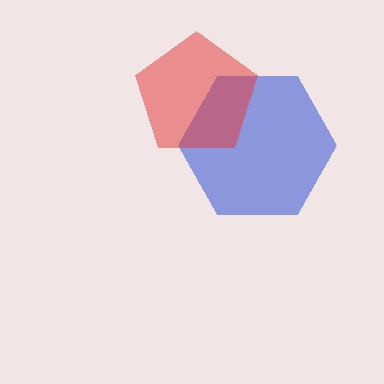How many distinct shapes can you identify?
There are 2 distinct shapes: a blue hexagon, a red pentagon.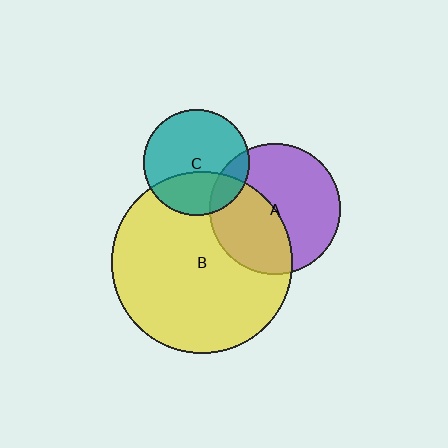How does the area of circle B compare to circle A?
Approximately 1.9 times.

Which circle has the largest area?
Circle B (yellow).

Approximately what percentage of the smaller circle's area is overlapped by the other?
Approximately 15%.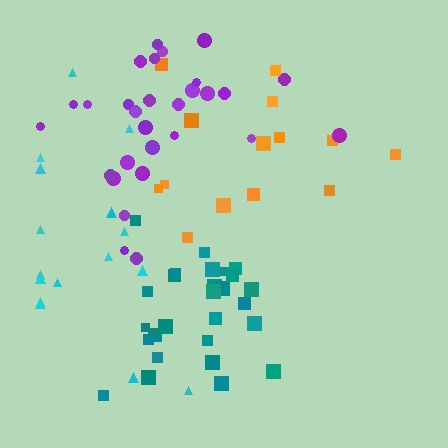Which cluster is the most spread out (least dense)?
Cyan.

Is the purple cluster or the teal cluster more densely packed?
Teal.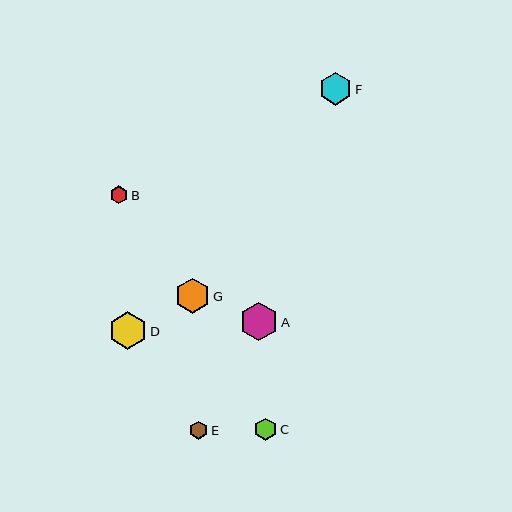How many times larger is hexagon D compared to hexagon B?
Hexagon D is approximately 2.1 times the size of hexagon B.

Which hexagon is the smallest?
Hexagon B is the smallest with a size of approximately 18 pixels.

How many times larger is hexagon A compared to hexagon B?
Hexagon A is approximately 2.2 times the size of hexagon B.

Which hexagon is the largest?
Hexagon A is the largest with a size of approximately 39 pixels.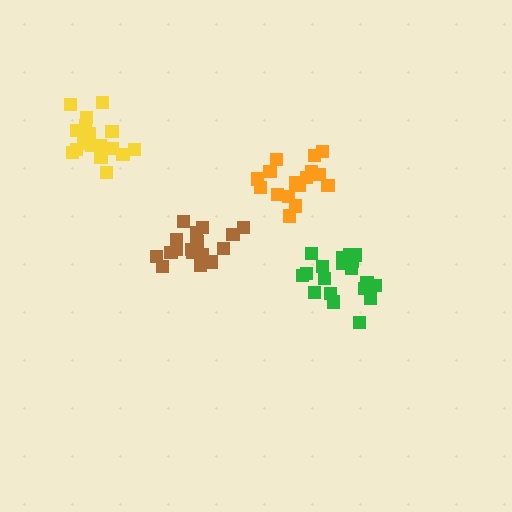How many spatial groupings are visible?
There are 4 spatial groupings.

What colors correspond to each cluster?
The clusters are colored: brown, orange, green, yellow.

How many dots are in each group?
Group 1: 19 dots, Group 2: 16 dots, Group 3: 20 dots, Group 4: 20 dots (75 total).